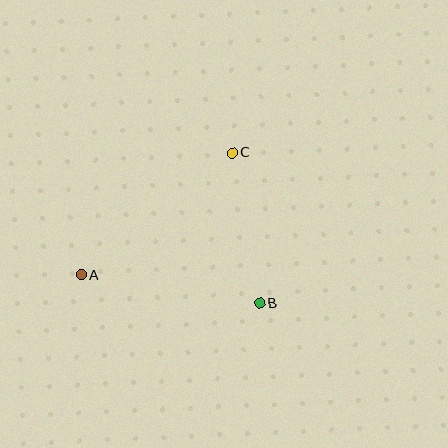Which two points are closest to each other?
Points B and C are closest to each other.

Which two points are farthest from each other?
Points A and C are farthest from each other.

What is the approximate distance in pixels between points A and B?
The distance between A and B is approximately 181 pixels.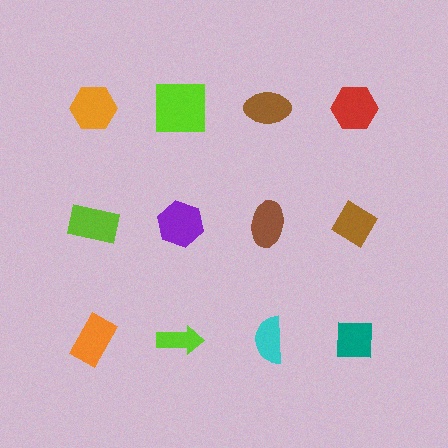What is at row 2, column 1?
A lime rectangle.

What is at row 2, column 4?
A brown diamond.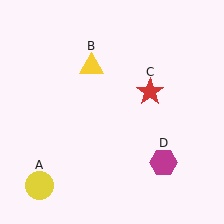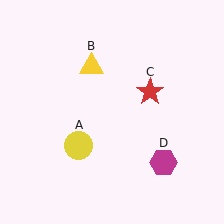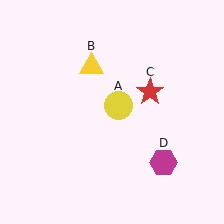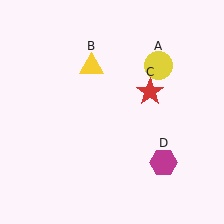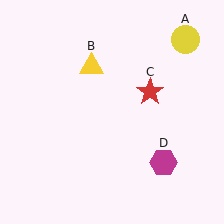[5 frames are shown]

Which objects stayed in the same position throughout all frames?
Yellow triangle (object B) and red star (object C) and magenta hexagon (object D) remained stationary.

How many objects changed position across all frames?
1 object changed position: yellow circle (object A).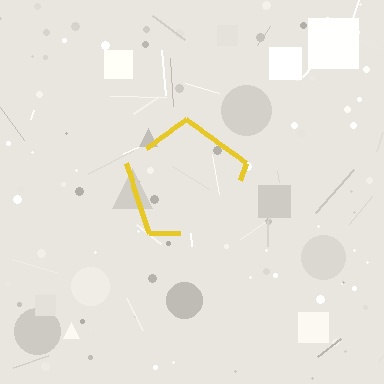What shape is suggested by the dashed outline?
The dashed outline suggests a pentagon.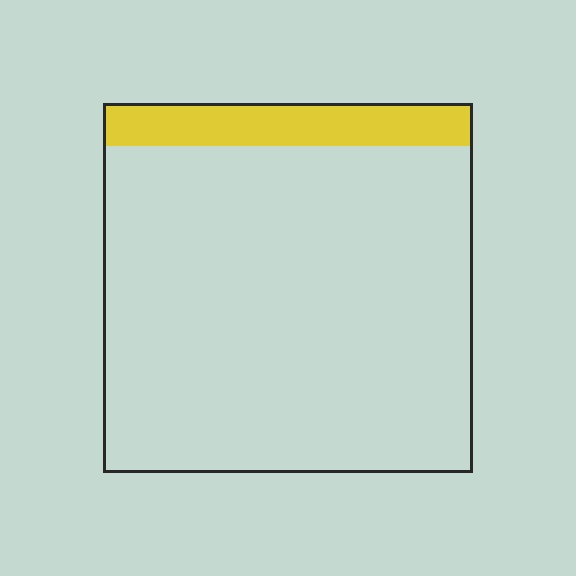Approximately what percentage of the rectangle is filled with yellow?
Approximately 10%.